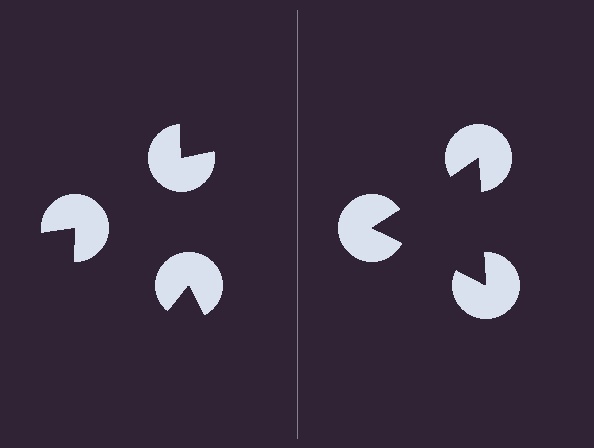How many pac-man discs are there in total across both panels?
6 — 3 on each side.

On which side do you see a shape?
An illusory triangle appears on the right side. On the left side the wedge cuts are rotated, so no coherent shape forms.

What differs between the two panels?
The pac-man discs are positioned identically on both sides; only the wedge orientations differ. On the right they align to a triangle; on the left they are misaligned.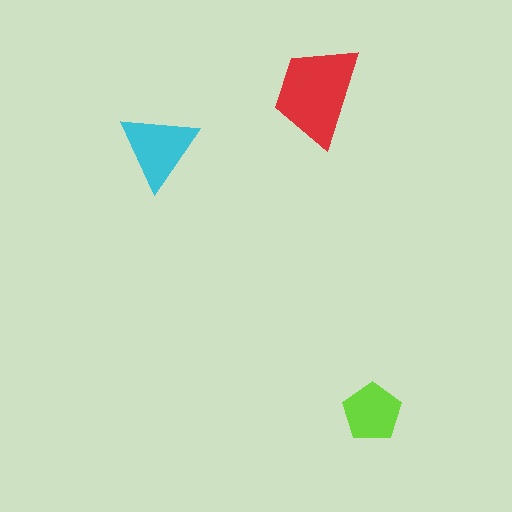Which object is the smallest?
The lime pentagon.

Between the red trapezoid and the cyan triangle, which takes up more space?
The red trapezoid.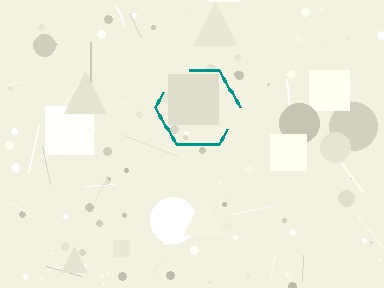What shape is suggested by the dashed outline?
The dashed outline suggests a hexagon.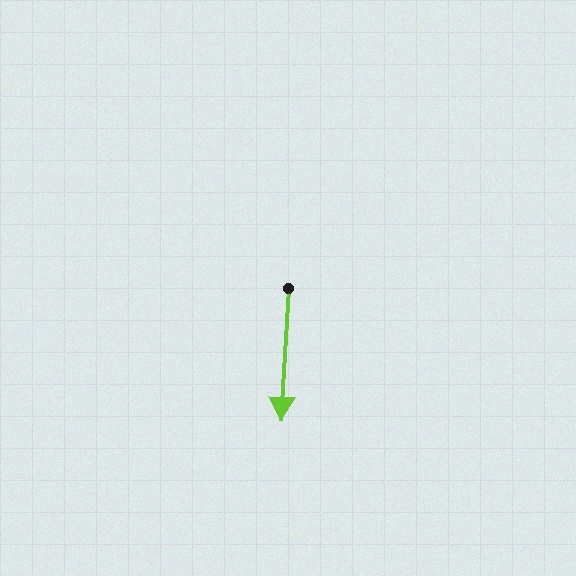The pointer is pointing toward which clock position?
Roughly 6 o'clock.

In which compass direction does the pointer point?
South.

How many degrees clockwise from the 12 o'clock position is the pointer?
Approximately 183 degrees.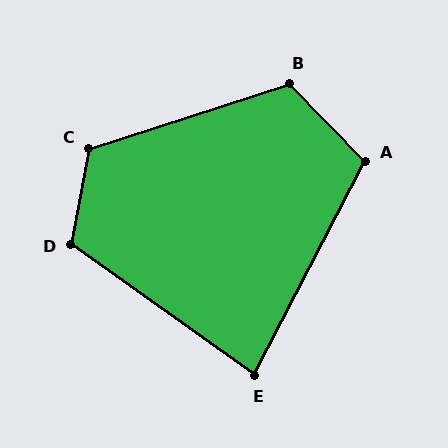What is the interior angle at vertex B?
Approximately 116 degrees (obtuse).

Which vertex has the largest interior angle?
C, at approximately 119 degrees.